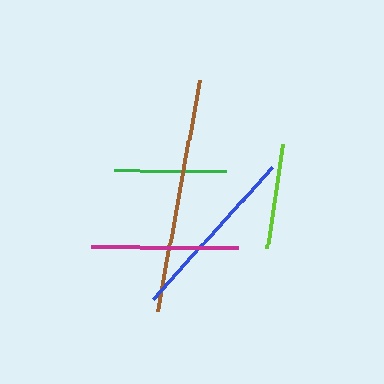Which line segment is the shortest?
The lime line is the shortest at approximately 106 pixels.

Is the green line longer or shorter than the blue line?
The blue line is longer than the green line.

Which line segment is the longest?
The brown line is the longest at approximately 234 pixels.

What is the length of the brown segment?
The brown segment is approximately 234 pixels long.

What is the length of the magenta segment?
The magenta segment is approximately 147 pixels long.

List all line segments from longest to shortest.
From longest to shortest: brown, blue, magenta, green, lime.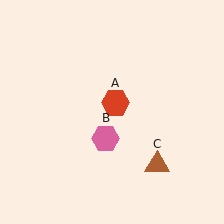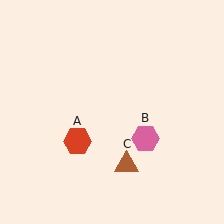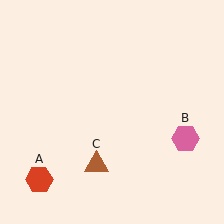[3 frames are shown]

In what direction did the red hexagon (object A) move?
The red hexagon (object A) moved down and to the left.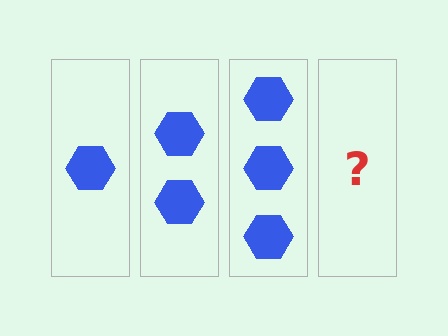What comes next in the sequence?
The next element should be 4 hexagons.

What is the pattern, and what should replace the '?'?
The pattern is that each step adds one more hexagon. The '?' should be 4 hexagons.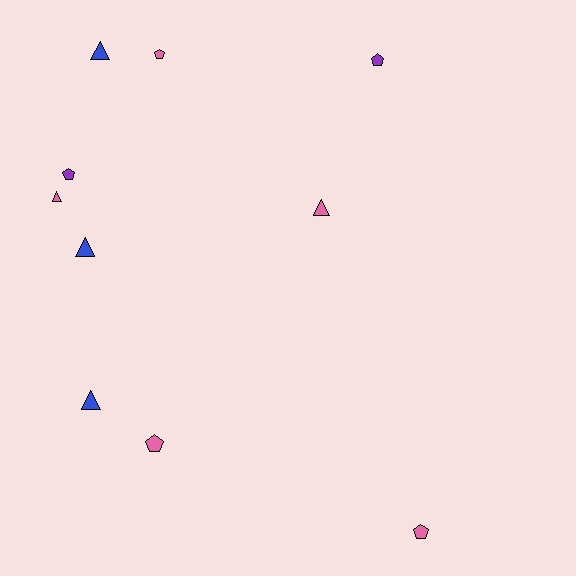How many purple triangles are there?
There are no purple triangles.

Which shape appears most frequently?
Triangle, with 5 objects.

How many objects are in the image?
There are 10 objects.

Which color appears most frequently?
Pink, with 5 objects.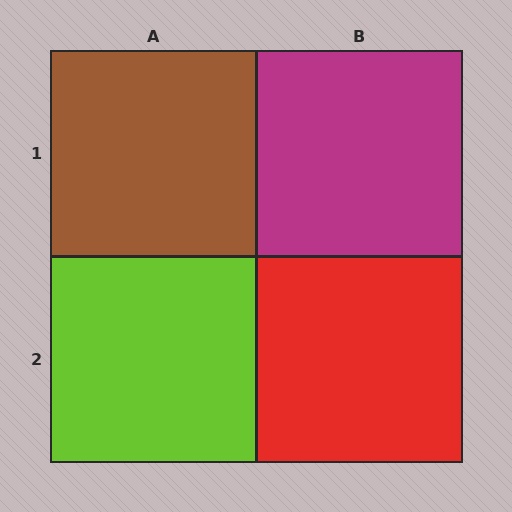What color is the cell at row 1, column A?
Brown.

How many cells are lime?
1 cell is lime.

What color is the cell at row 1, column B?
Magenta.